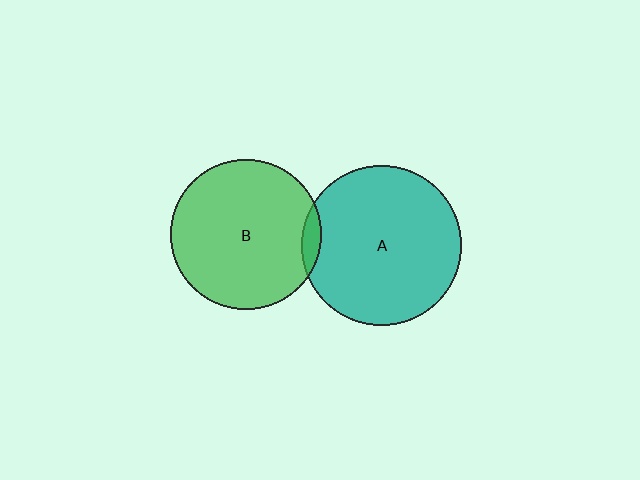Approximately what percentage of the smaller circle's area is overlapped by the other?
Approximately 5%.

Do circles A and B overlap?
Yes.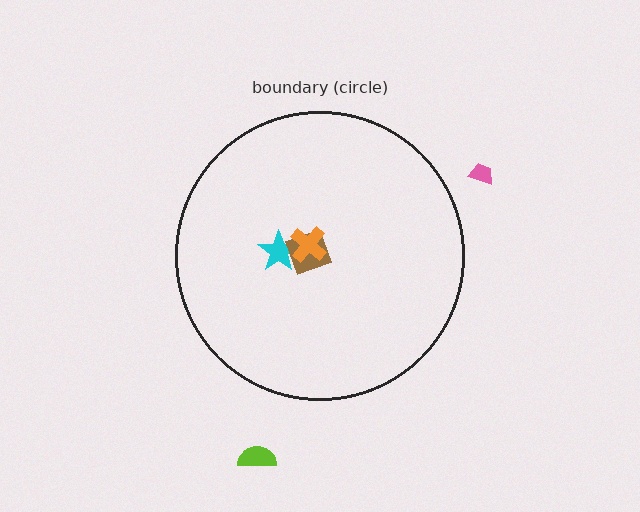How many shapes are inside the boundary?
3 inside, 2 outside.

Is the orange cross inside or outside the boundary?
Inside.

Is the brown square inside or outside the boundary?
Inside.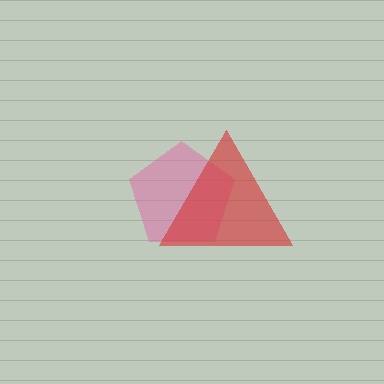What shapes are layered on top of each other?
The layered shapes are: a pink pentagon, a red triangle.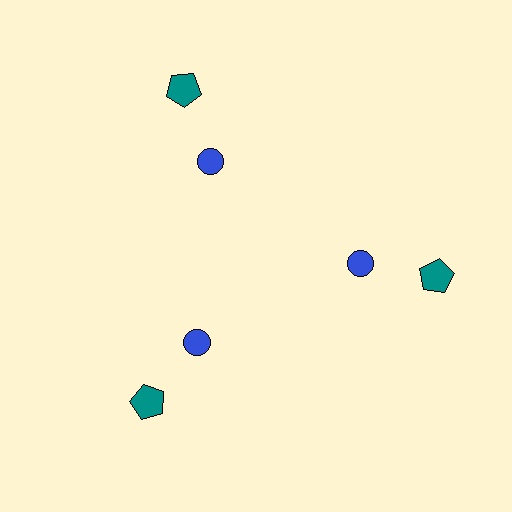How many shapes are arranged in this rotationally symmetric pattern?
There are 6 shapes, arranged in 3 groups of 2.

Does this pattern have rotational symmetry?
Yes, this pattern has 3-fold rotational symmetry. It looks the same after rotating 120 degrees around the center.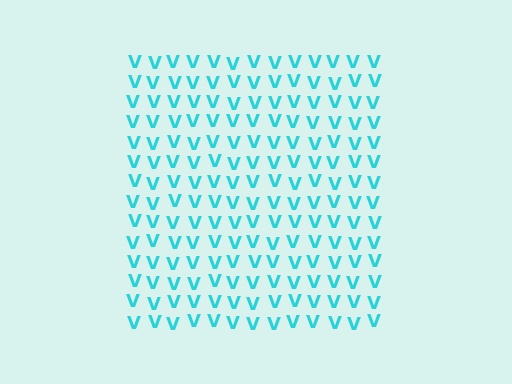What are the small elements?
The small elements are letter V's.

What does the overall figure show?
The overall figure shows a square.